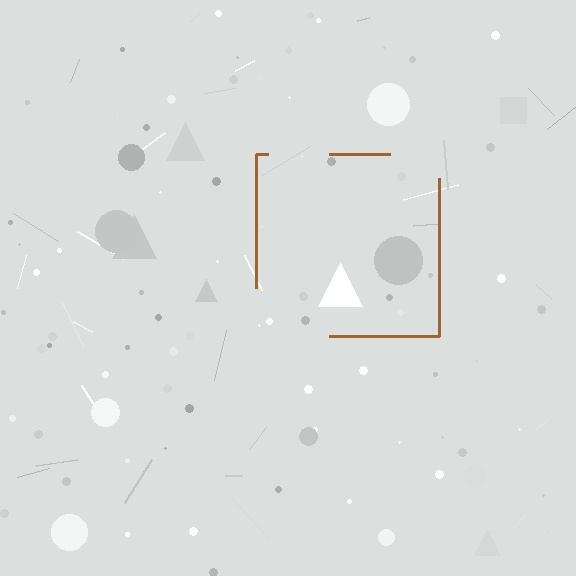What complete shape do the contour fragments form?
The contour fragments form a square.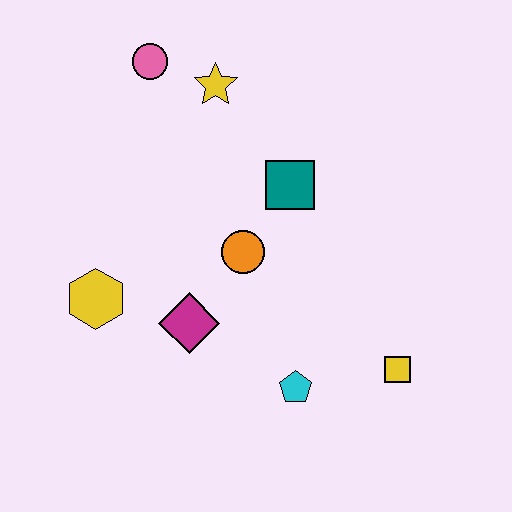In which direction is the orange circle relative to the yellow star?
The orange circle is below the yellow star.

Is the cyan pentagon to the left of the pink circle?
No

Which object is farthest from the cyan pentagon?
The pink circle is farthest from the cyan pentagon.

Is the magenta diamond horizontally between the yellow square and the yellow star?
No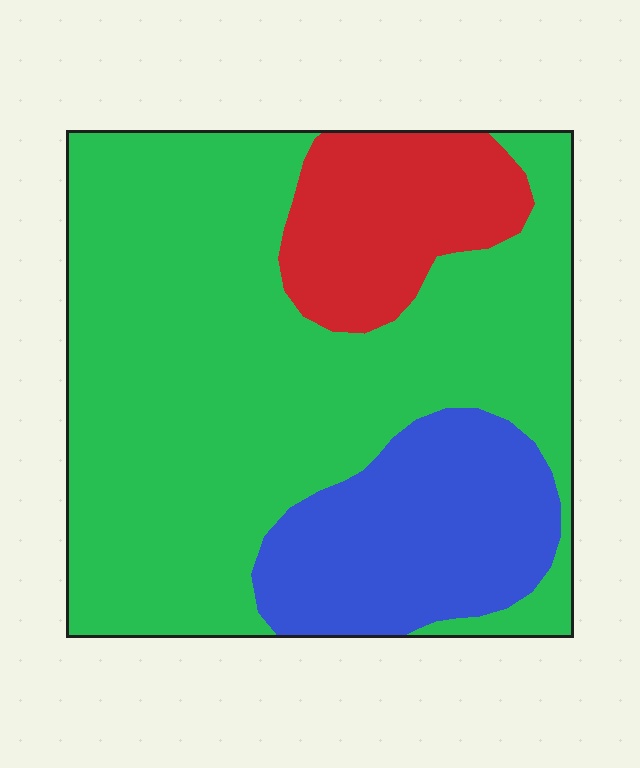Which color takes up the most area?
Green, at roughly 65%.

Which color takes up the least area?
Red, at roughly 15%.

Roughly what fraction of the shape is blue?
Blue covers 20% of the shape.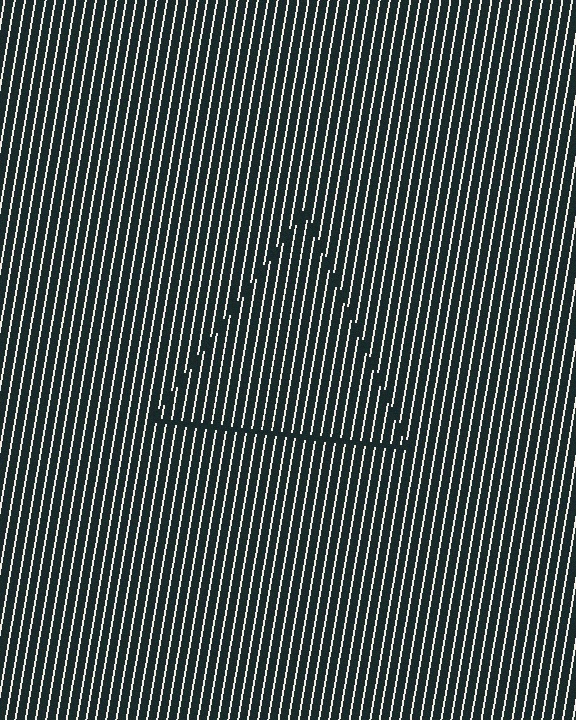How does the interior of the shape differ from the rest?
The interior of the shape contains the same grating, shifted by half a period — the contour is defined by the phase discontinuity where line-ends from the inner and outer gratings abut.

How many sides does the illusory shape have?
3 sides — the line-ends trace a triangle.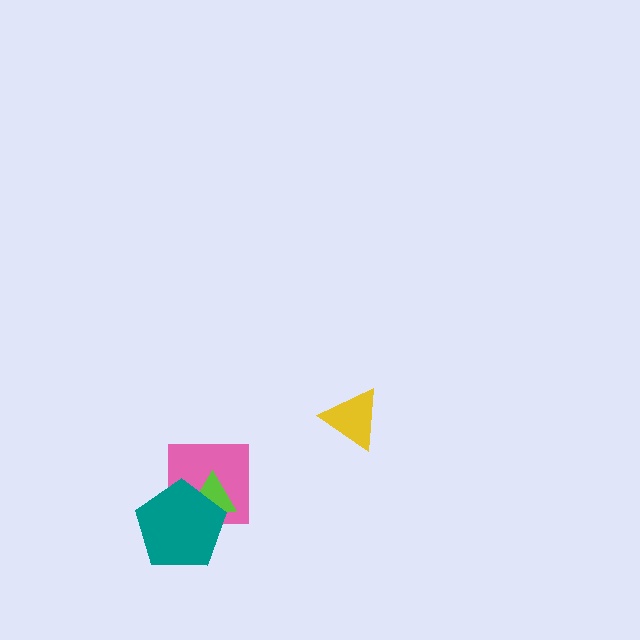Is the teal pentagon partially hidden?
No, no other shape covers it.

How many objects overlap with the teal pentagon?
2 objects overlap with the teal pentagon.